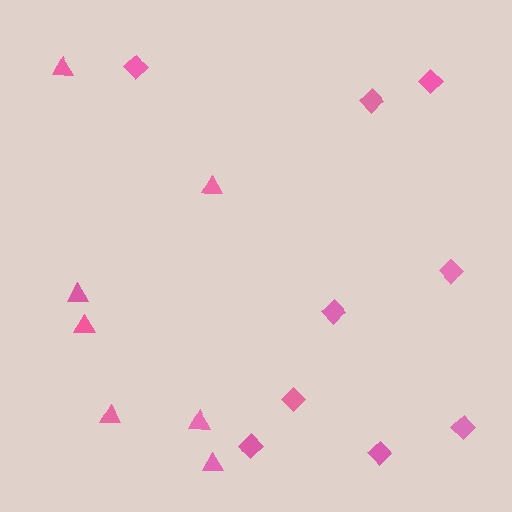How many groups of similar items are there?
There are 2 groups: one group of diamonds (9) and one group of triangles (7).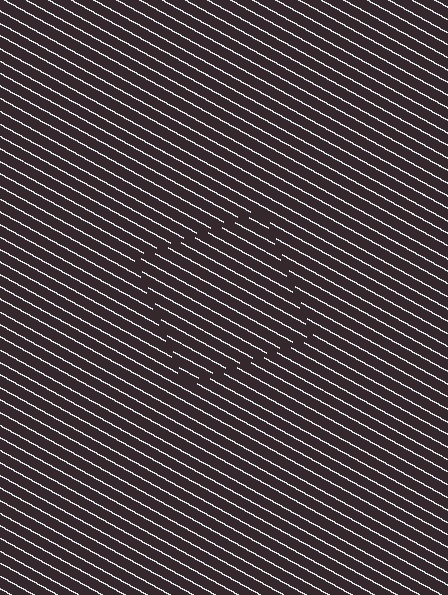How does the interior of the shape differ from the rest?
The interior of the shape contains the same grating, shifted by half a period — the contour is defined by the phase discontinuity where line-ends from the inner and outer gratings abut.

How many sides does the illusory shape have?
4 sides — the line-ends trace a square.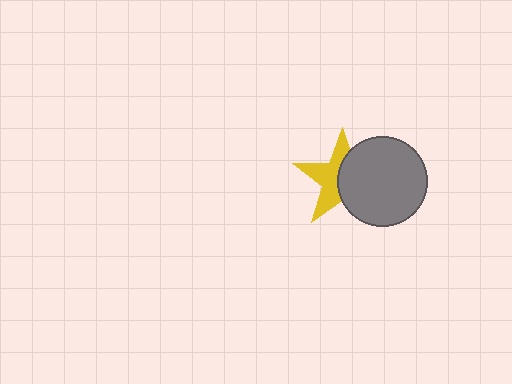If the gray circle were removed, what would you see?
You would see the complete yellow star.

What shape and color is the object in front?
The object in front is a gray circle.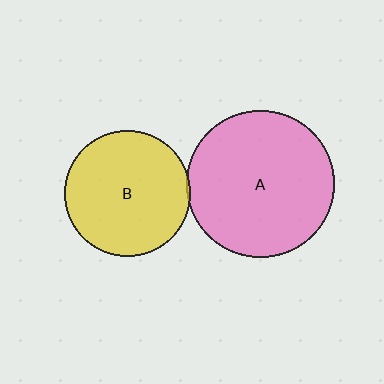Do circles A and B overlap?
Yes.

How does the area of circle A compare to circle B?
Approximately 1.4 times.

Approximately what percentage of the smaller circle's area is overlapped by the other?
Approximately 5%.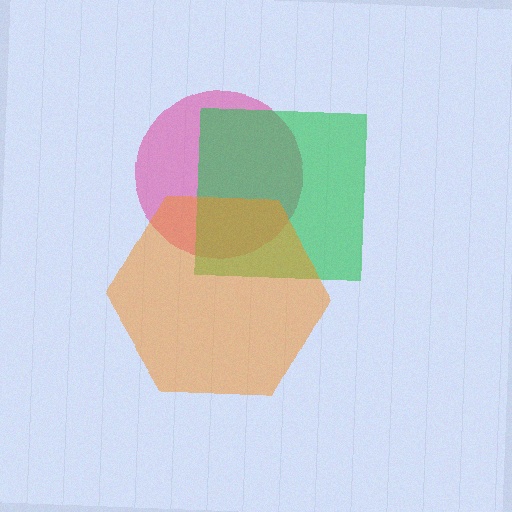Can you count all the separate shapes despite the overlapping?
Yes, there are 3 separate shapes.